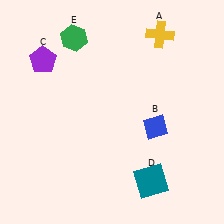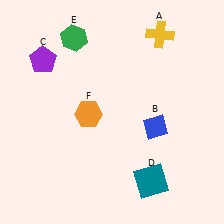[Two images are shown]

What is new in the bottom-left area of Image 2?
An orange hexagon (F) was added in the bottom-left area of Image 2.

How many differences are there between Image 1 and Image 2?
There is 1 difference between the two images.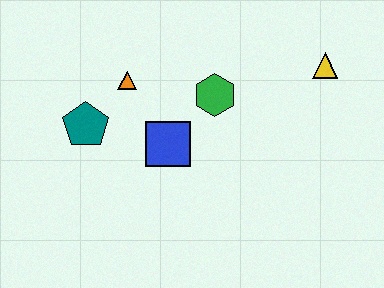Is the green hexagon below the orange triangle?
Yes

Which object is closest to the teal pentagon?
The orange triangle is closest to the teal pentagon.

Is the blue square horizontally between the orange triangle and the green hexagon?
Yes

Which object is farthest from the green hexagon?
The teal pentagon is farthest from the green hexagon.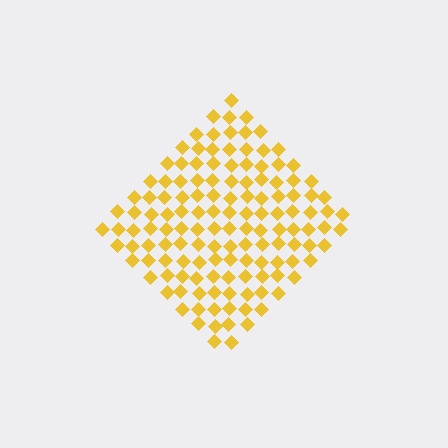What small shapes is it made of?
It is made of small diamonds.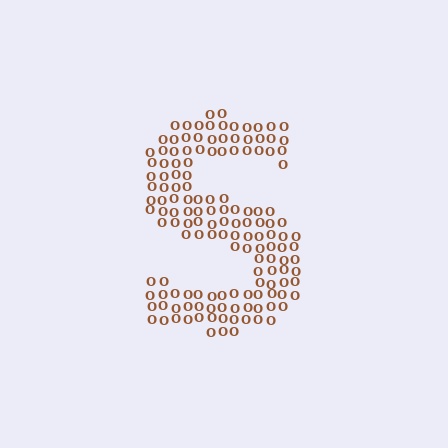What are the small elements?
The small elements are letter O's.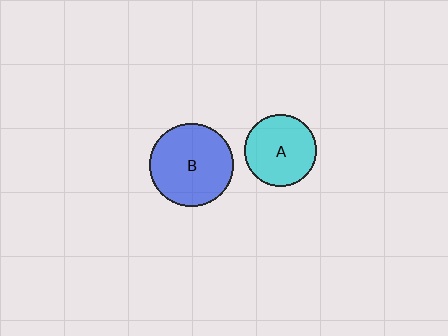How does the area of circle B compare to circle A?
Approximately 1.3 times.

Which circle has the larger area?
Circle B (blue).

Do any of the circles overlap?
No, none of the circles overlap.